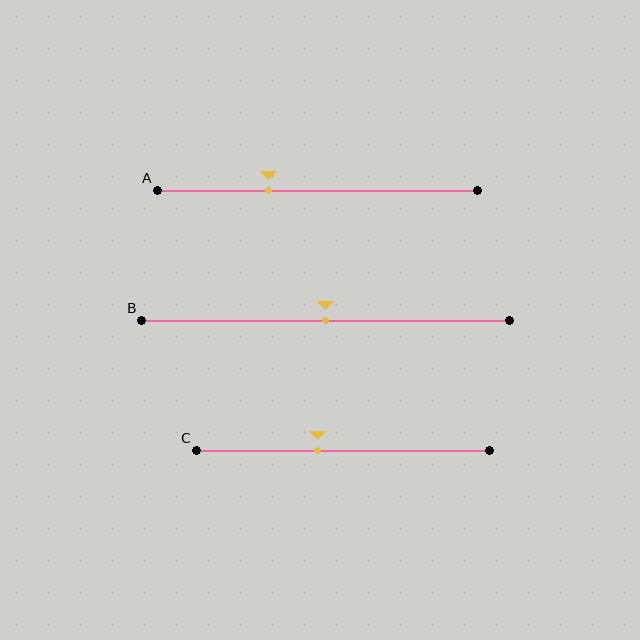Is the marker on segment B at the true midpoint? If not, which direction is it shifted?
Yes, the marker on segment B is at the true midpoint.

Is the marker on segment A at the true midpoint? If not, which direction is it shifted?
No, the marker on segment A is shifted to the left by about 15% of the segment length.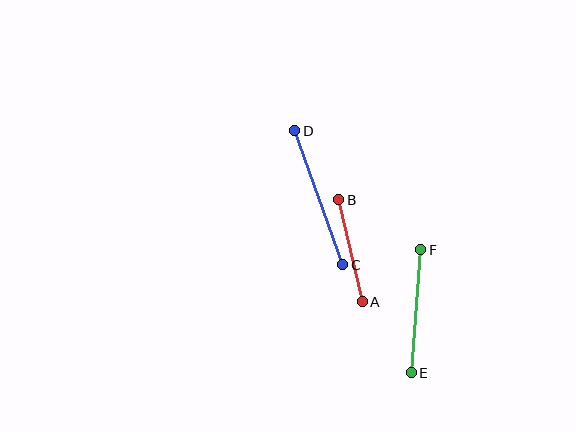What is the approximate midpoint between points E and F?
The midpoint is at approximately (416, 311) pixels.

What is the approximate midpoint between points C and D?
The midpoint is at approximately (319, 198) pixels.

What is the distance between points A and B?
The distance is approximately 105 pixels.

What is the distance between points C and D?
The distance is approximately 142 pixels.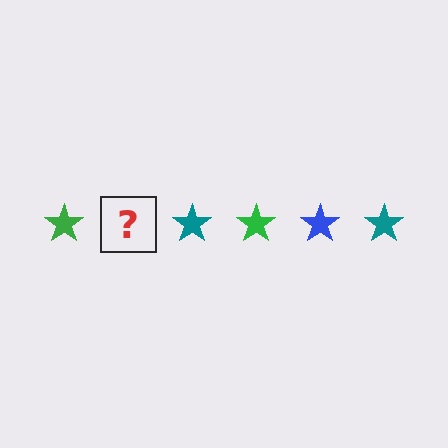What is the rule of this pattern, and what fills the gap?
The rule is that the pattern cycles through green, blue, teal stars. The gap should be filled with a blue star.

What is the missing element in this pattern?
The missing element is a blue star.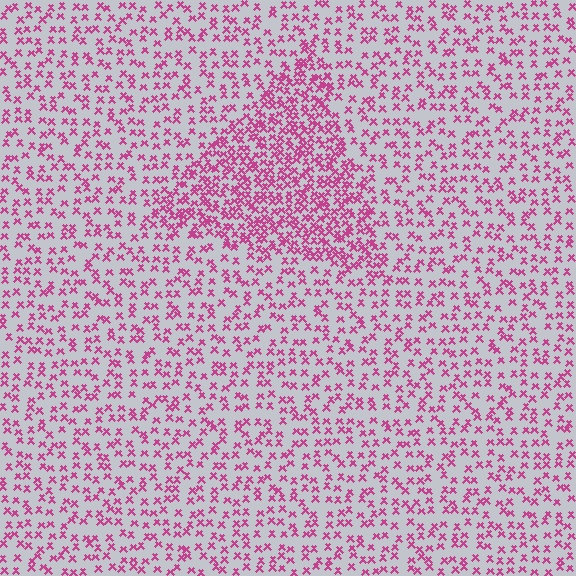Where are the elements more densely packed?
The elements are more densely packed inside the triangle boundary.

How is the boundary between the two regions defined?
The boundary is defined by a change in element density (approximately 2.1x ratio). All elements are the same color, size, and shape.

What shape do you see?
I see a triangle.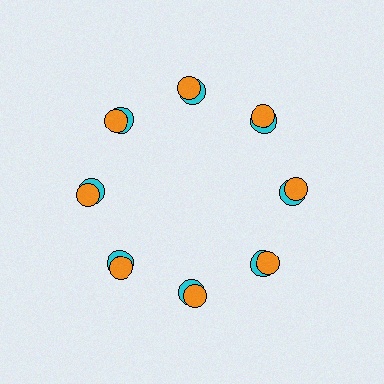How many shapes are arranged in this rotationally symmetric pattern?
There are 16 shapes, arranged in 8 groups of 2.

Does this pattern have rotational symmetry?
Yes, this pattern has 8-fold rotational symmetry. It looks the same after rotating 45 degrees around the center.